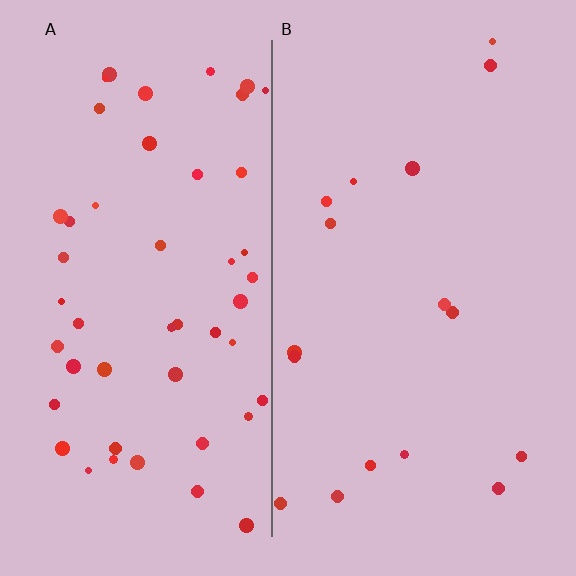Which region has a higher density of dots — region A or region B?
A (the left).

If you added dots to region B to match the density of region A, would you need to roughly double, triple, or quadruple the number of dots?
Approximately triple.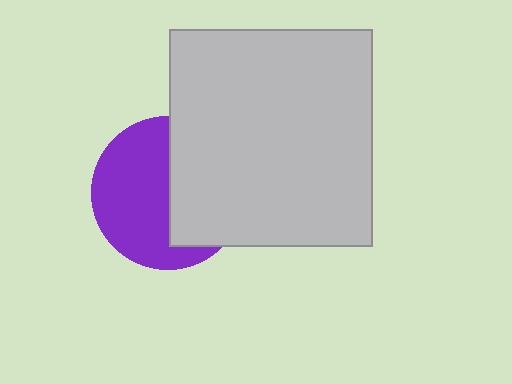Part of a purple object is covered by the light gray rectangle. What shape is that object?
It is a circle.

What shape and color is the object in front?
The object in front is a light gray rectangle.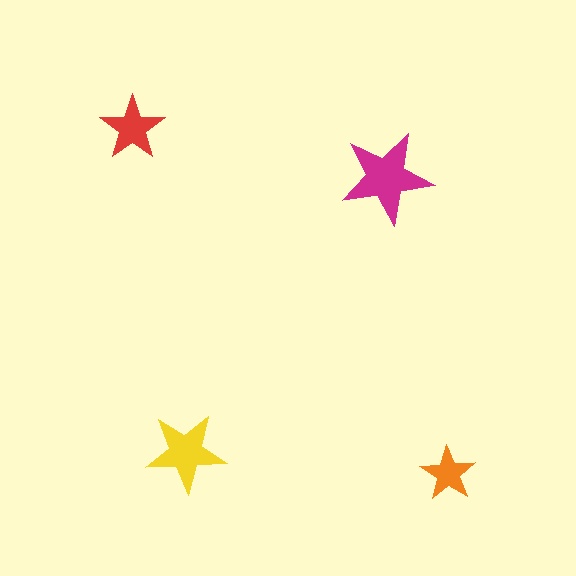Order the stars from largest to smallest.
the magenta one, the yellow one, the red one, the orange one.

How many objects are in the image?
There are 4 objects in the image.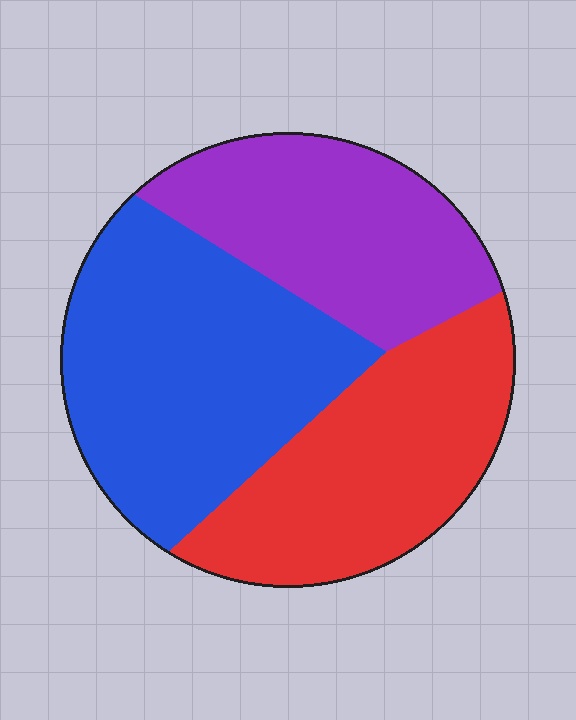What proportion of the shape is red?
Red covers roughly 30% of the shape.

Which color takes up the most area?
Blue, at roughly 40%.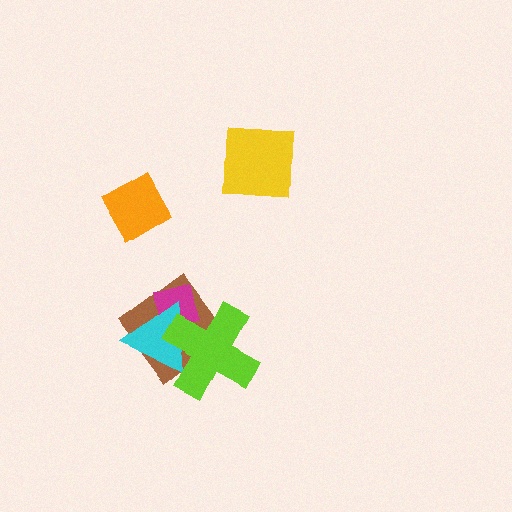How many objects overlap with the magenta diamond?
3 objects overlap with the magenta diamond.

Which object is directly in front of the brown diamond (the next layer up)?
The magenta diamond is directly in front of the brown diamond.